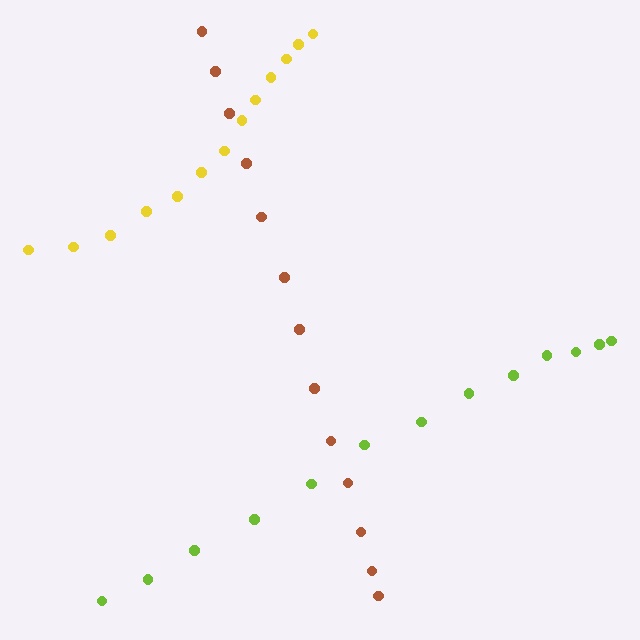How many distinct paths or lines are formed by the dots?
There are 3 distinct paths.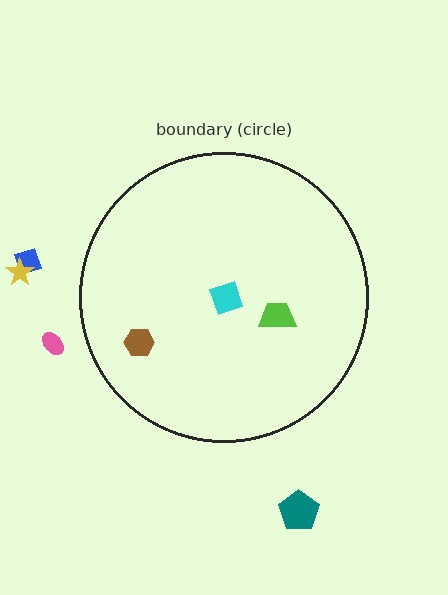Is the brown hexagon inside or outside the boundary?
Inside.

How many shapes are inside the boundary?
3 inside, 4 outside.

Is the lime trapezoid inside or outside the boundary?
Inside.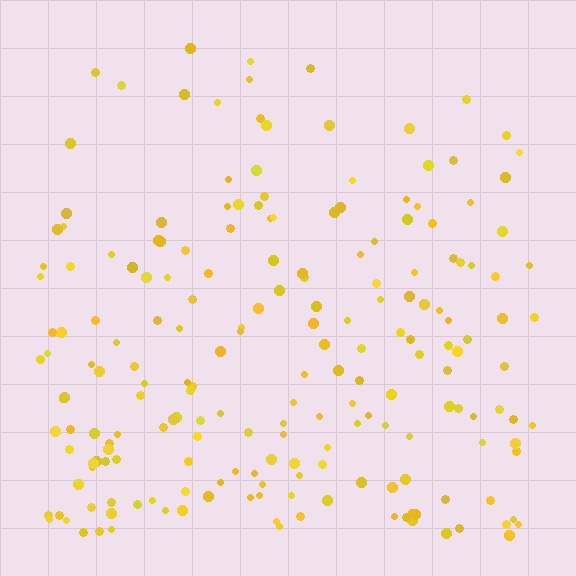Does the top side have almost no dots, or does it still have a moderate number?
Still a moderate number, just noticeably fewer than the bottom.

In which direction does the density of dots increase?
From top to bottom, with the bottom side densest.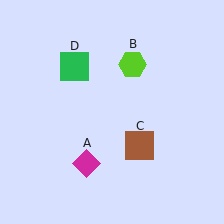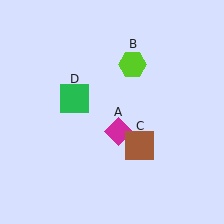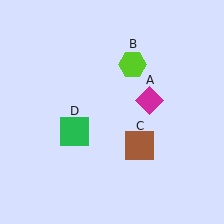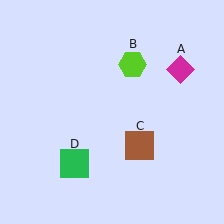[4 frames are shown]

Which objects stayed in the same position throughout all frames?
Lime hexagon (object B) and brown square (object C) remained stationary.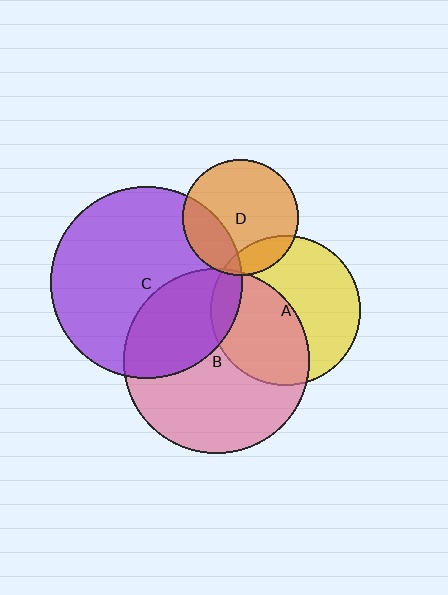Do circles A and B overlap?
Yes.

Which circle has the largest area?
Circle C (purple).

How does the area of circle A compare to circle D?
Approximately 1.7 times.